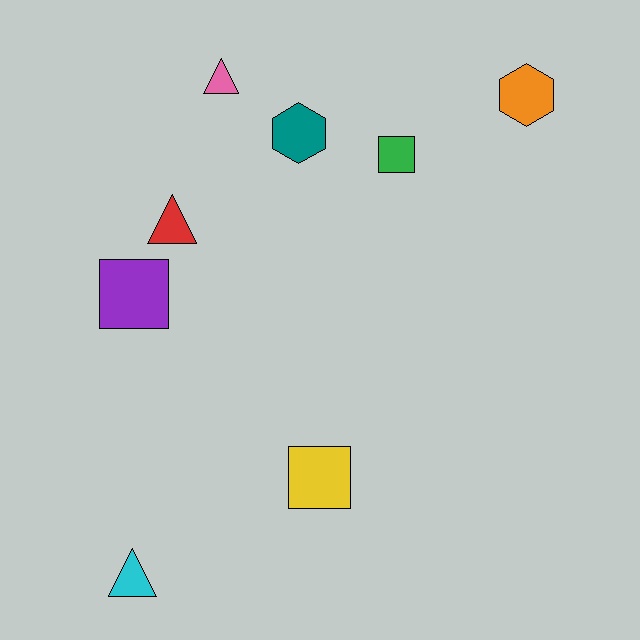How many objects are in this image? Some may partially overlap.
There are 8 objects.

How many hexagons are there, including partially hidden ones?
There are 2 hexagons.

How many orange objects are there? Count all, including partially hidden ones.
There is 1 orange object.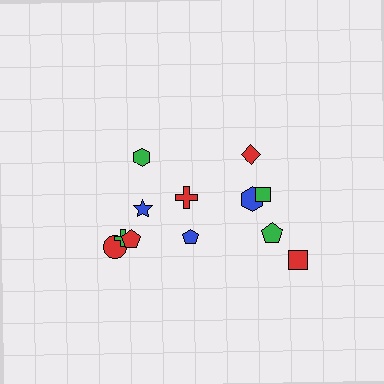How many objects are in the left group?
There are 7 objects.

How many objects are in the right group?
There are 5 objects.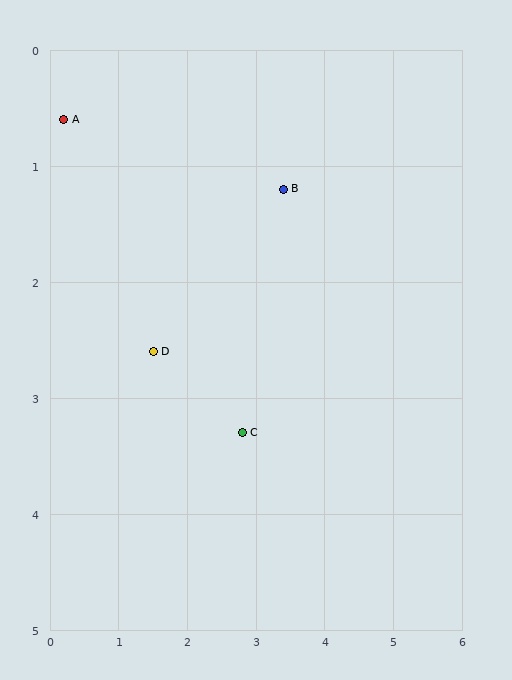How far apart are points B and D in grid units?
Points B and D are about 2.4 grid units apart.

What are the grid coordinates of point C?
Point C is at approximately (2.8, 3.3).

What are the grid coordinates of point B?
Point B is at approximately (3.4, 1.2).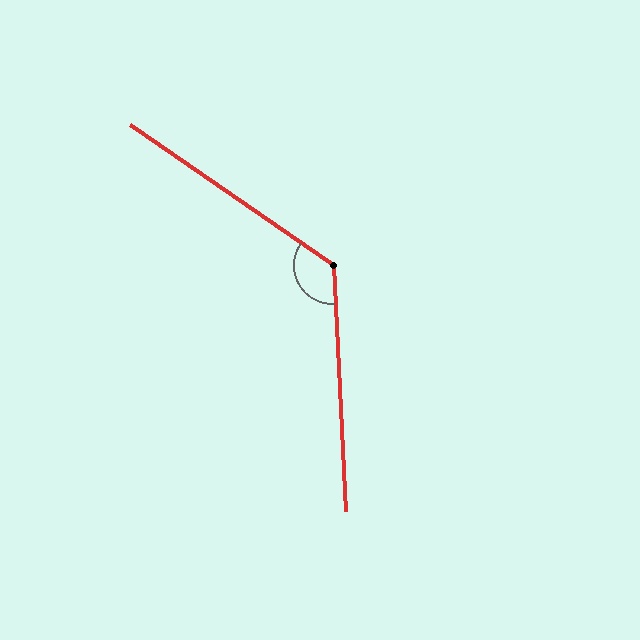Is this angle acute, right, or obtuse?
It is obtuse.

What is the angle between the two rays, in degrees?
Approximately 128 degrees.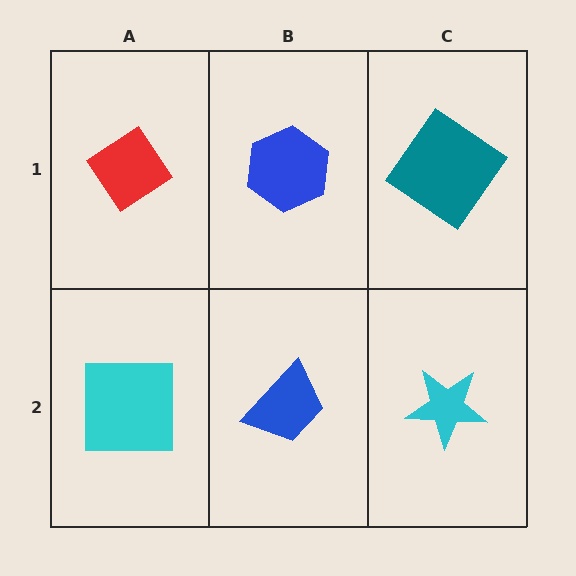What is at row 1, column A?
A red diamond.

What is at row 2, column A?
A cyan square.